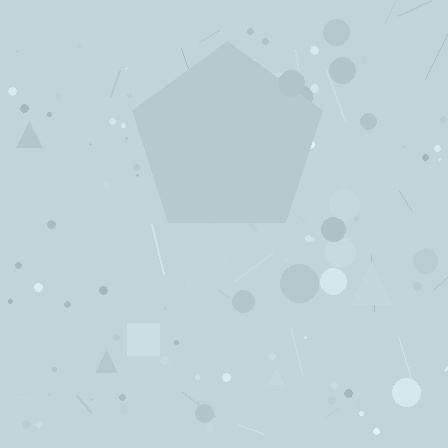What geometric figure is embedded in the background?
A pentagon is embedded in the background.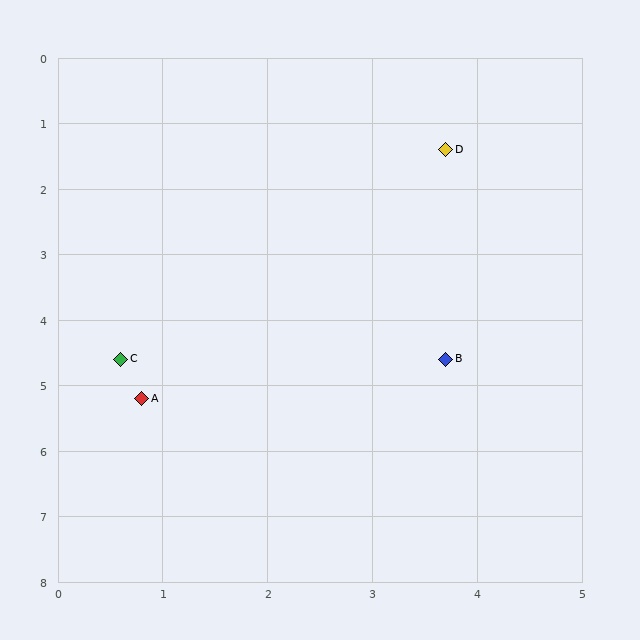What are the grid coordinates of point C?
Point C is at approximately (0.6, 4.6).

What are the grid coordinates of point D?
Point D is at approximately (3.7, 1.4).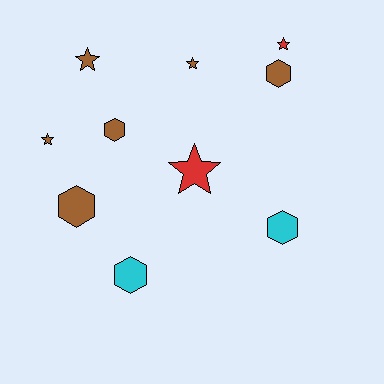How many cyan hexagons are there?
There are 2 cyan hexagons.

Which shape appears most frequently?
Star, with 5 objects.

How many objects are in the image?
There are 10 objects.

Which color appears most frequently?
Brown, with 6 objects.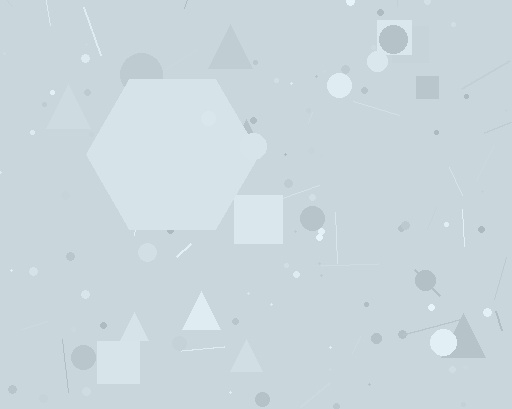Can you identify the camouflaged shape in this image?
The camouflaged shape is a hexagon.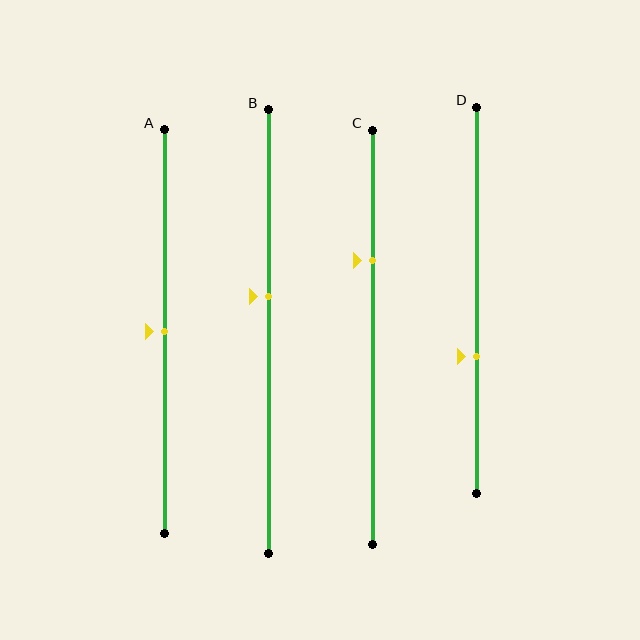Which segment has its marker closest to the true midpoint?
Segment A has its marker closest to the true midpoint.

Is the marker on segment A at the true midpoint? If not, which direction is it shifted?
Yes, the marker on segment A is at the true midpoint.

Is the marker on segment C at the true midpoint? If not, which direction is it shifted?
No, the marker on segment C is shifted upward by about 18% of the segment length.